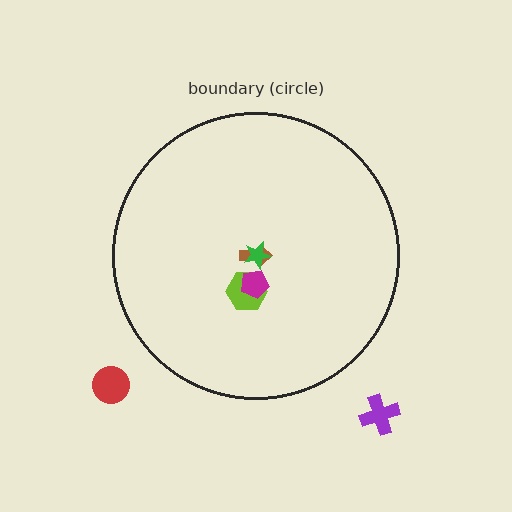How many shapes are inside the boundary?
4 inside, 2 outside.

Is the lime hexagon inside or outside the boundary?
Inside.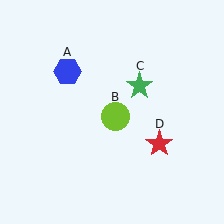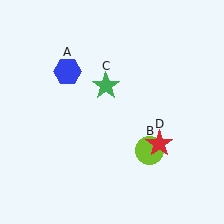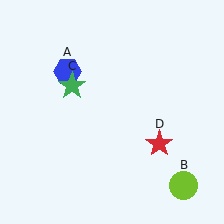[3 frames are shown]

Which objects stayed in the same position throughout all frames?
Blue hexagon (object A) and red star (object D) remained stationary.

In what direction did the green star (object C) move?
The green star (object C) moved left.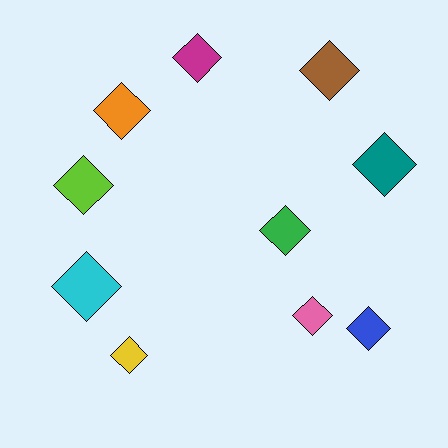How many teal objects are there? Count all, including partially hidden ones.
There is 1 teal object.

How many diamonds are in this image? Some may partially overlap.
There are 10 diamonds.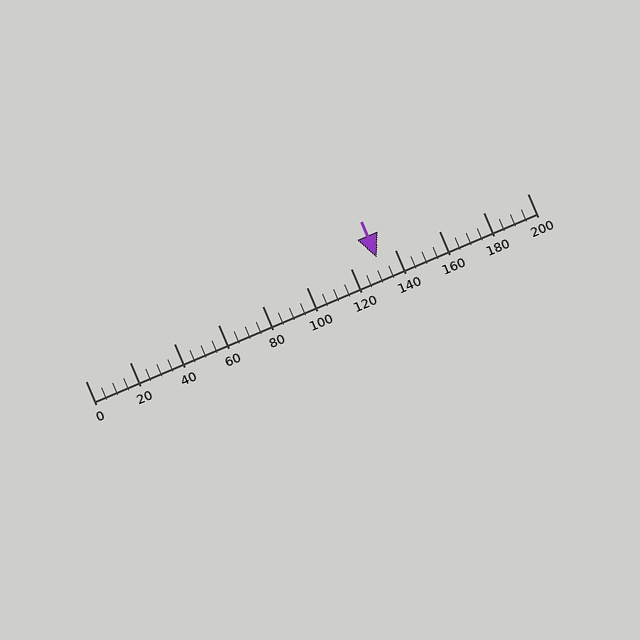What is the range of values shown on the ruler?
The ruler shows values from 0 to 200.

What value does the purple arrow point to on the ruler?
The purple arrow points to approximately 132.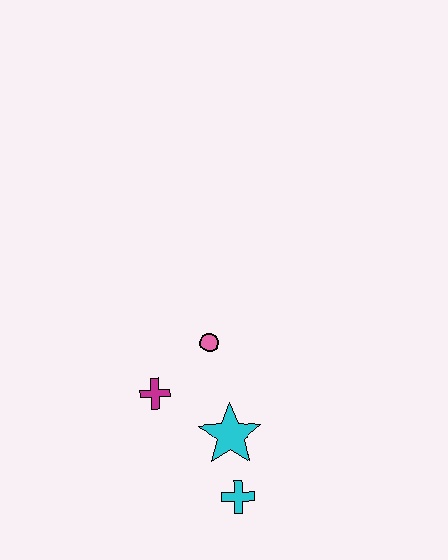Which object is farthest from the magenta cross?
The cyan cross is farthest from the magenta cross.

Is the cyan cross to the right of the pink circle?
Yes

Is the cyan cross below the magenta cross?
Yes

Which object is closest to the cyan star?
The cyan cross is closest to the cyan star.